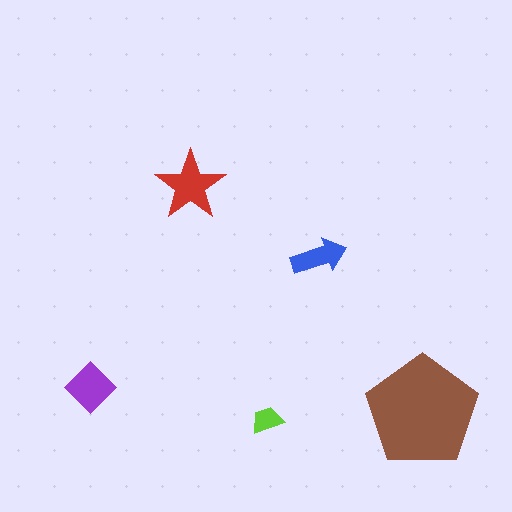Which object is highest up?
The red star is topmost.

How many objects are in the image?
There are 5 objects in the image.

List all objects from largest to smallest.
The brown pentagon, the red star, the purple diamond, the blue arrow, the lime trapezoid.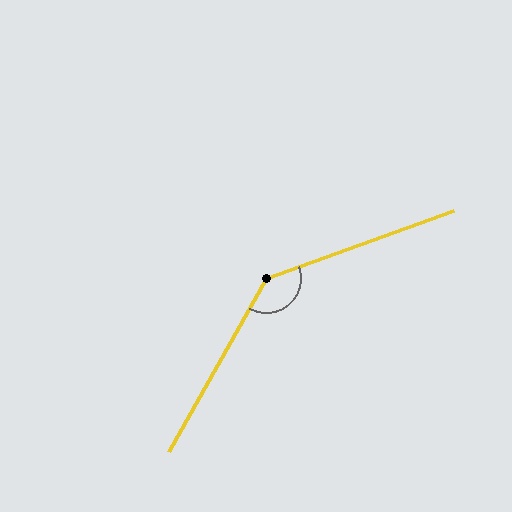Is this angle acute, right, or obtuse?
It is obtuse.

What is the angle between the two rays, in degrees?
Approximately 139 degrees.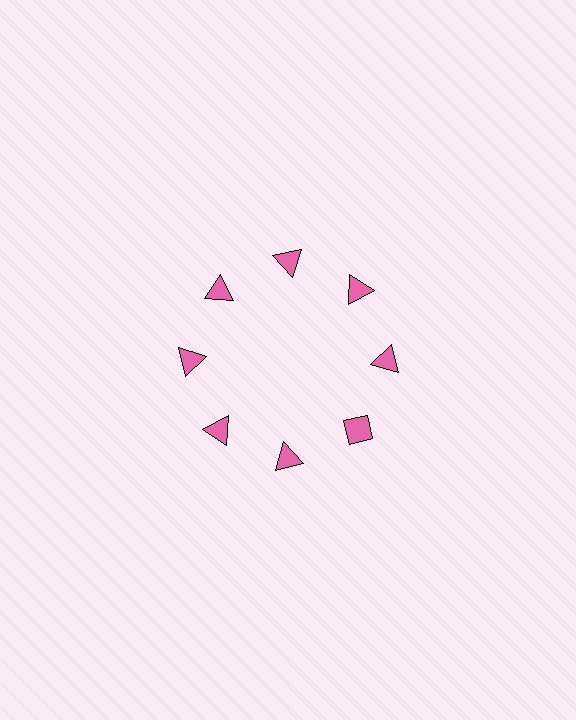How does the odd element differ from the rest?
It has a different shape: diamond instead of triangle.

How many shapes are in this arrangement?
There are 8 shapes arranged in a ring pattern.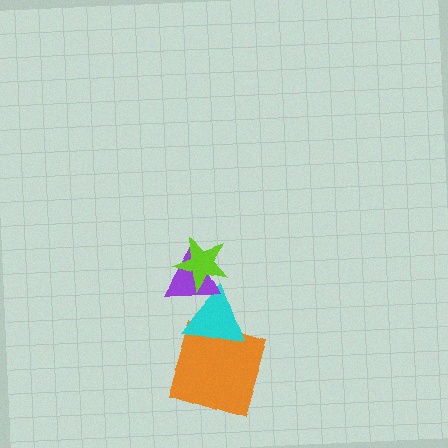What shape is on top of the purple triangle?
The lime star is on top of the purple triangle.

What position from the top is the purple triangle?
The purple triangle is 2nd from the top.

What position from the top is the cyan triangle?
The cyan triangle is 3rd from the top.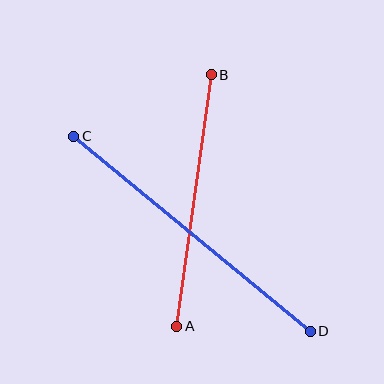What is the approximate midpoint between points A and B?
The midpoint is at approximately (194, 200) pixels.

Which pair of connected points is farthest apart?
Points C and D are farthest apart.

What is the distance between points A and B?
The distance is approximately 254 pixels.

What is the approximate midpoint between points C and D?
The midpoint is at approximately (192, 234) pixels.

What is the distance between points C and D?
The distance is approximately 307 pixels.